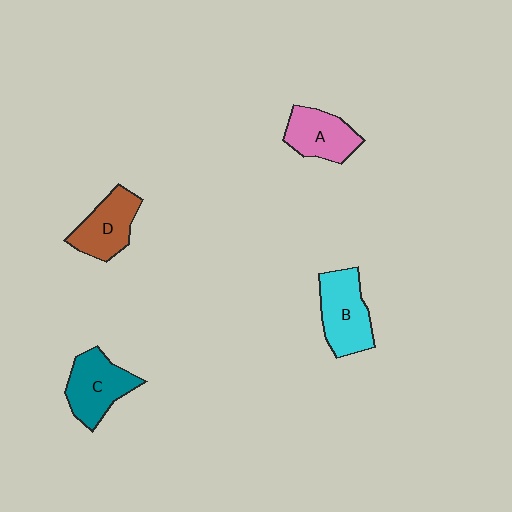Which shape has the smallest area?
Shape A (pink).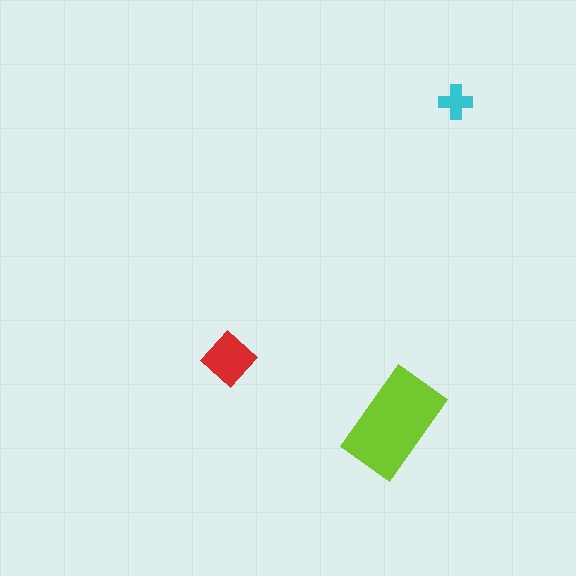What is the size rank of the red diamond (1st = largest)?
2nd.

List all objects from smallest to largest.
The cyan cross, the red diamond, the lime rectangle.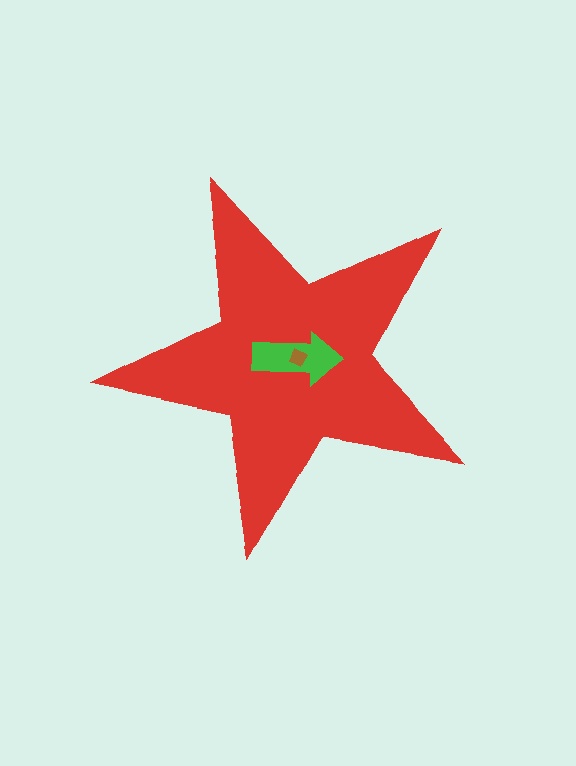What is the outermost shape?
The red star.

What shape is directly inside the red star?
The green arrow.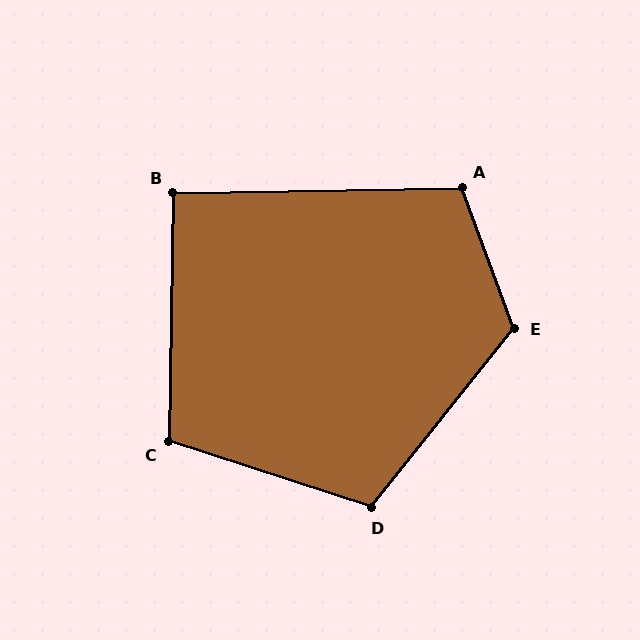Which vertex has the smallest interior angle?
B, at approximately 92 degrees.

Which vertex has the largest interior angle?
E, at approximately 121 degrees.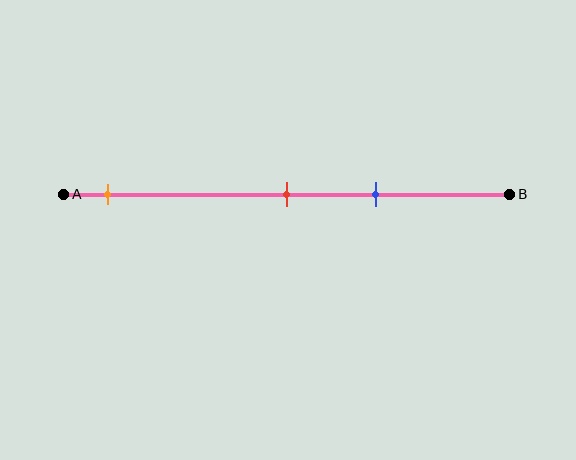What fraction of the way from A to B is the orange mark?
The orange mark is approximately 10% (0.1) of the way from A to B.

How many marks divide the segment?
There are 3 marks dividing the segment.